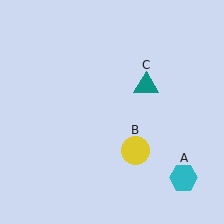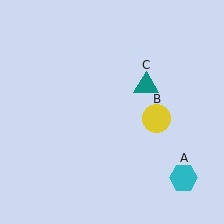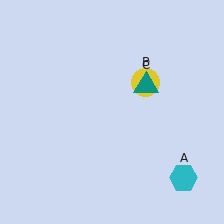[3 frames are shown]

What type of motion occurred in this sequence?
The yellow circle (object B) rotated counterclockwise around the center of the scene.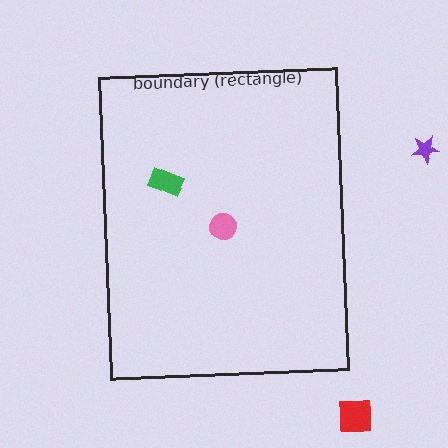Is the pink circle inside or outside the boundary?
Inside.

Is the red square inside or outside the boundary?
Outside.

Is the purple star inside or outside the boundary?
Outside.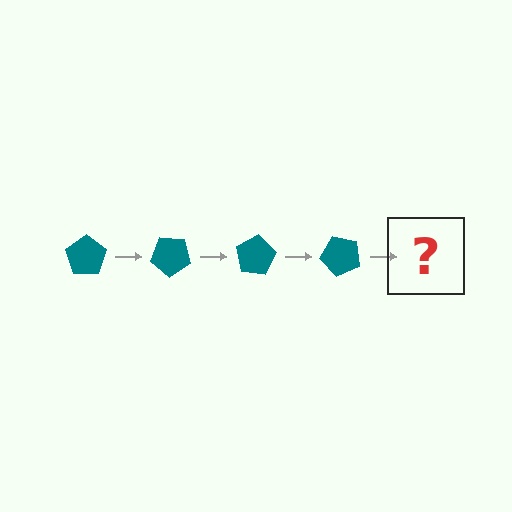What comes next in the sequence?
The next element should be a teal pentagon rotated 160 degrees.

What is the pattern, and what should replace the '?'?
The pattern is that the pentagon rotates 40 degrees each step. The '?' should be a teal pentagon rotated 160 degrees.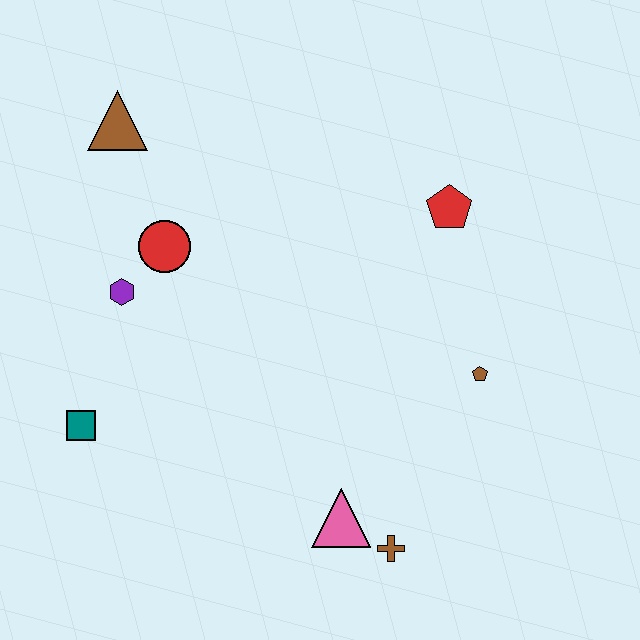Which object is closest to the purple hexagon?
The red circle is closest to the purple hexagon.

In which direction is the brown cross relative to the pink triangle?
The brown cross is to the right of the pink triangle.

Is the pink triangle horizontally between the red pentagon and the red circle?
Yes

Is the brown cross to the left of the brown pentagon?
Yes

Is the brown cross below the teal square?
Yes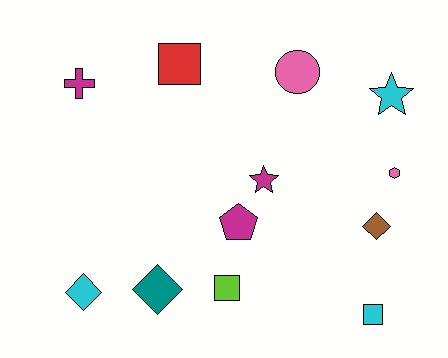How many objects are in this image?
There are 12 objects.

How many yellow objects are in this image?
There are no yellow objects.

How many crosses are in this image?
There is 1 cross.